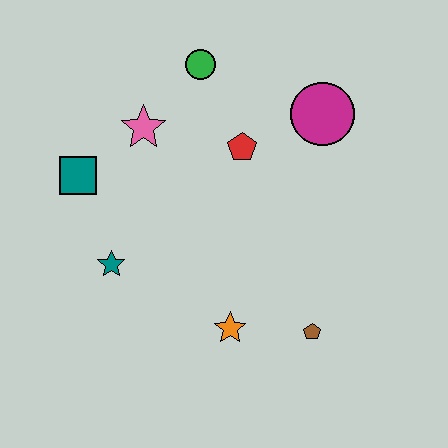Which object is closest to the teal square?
The pink star is closest to the teal square.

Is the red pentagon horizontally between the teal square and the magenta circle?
Yes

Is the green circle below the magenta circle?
No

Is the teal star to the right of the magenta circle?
No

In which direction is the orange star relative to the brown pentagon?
The orange star is to the left of the brown pentagon.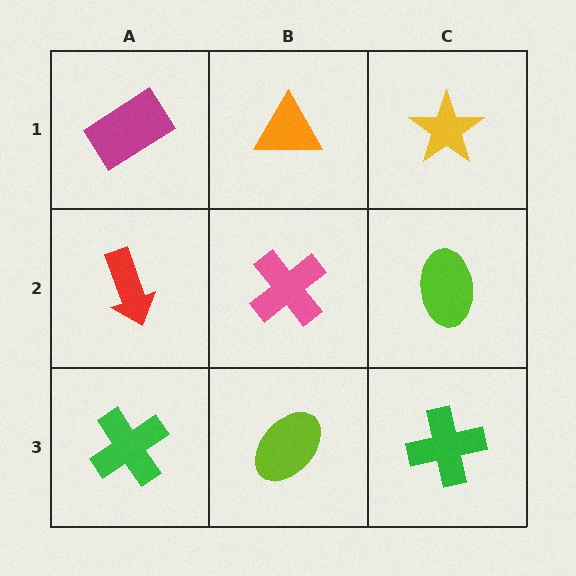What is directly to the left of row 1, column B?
A magenta rectangle.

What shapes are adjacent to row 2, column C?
A yellow star (row 1, column C), a green cross (row 3, column C), a pink cross (row 2, column B).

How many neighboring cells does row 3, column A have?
2.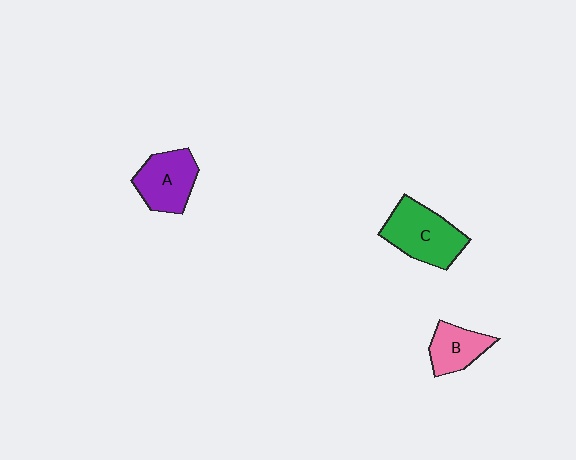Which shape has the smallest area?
Shape B (pink).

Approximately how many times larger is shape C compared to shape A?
Approximately 1.2 times.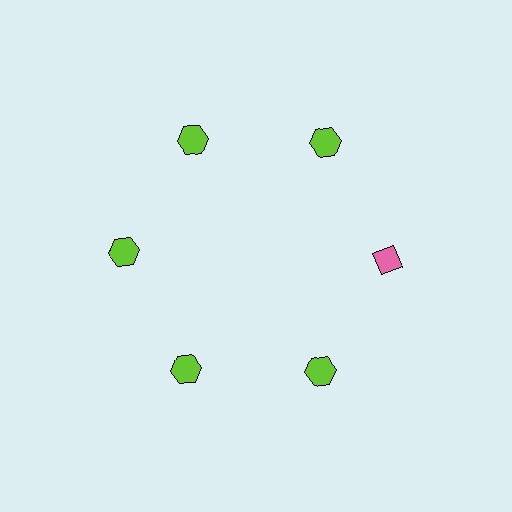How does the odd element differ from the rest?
It differs in both color (pink instead of lime) and shape (diamond instead of hexagon).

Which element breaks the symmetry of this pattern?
The pink diamond at roughly the 3 o'clock position breaks the symmetry. All other shapes are lime hexagons.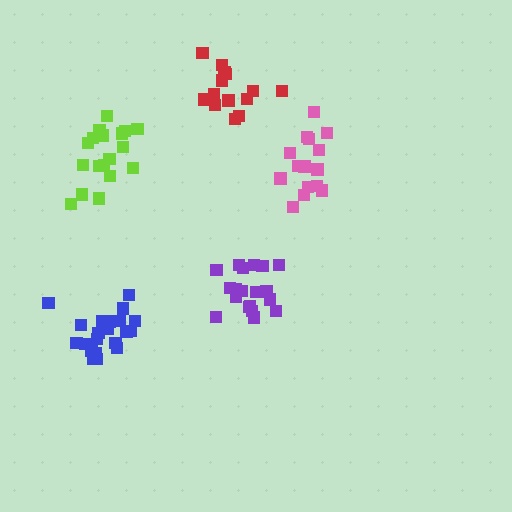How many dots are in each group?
Group 1: 21 dots, Group 2: 19 dots, Group 3: 15 dots, Group 4: 15 dots, Group 5: 18 dots (88 total).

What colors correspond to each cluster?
The clusters are colored: blue, purple, red, pink, lime.